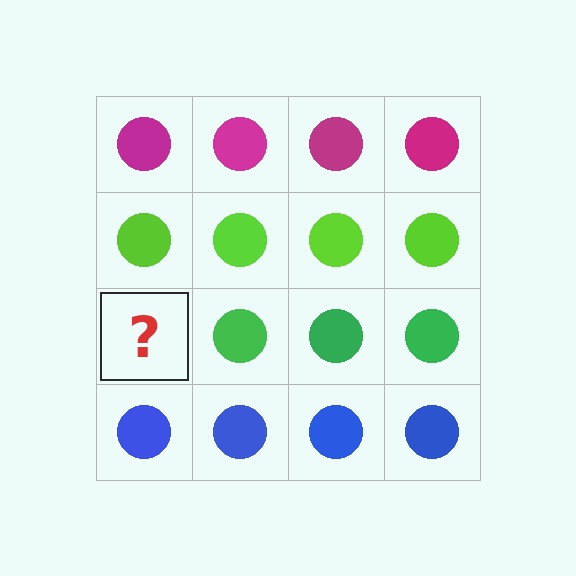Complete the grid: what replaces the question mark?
The question mark should be replaced with a green circle.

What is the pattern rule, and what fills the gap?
The rule is that each row has a consistent color. The gap should be filled with a green circle.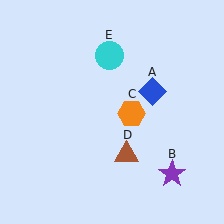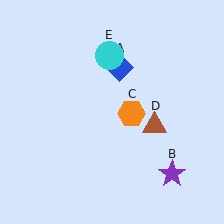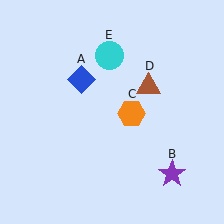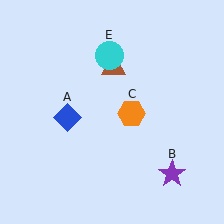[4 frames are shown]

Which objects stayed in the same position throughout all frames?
Purple star (object B) and orange hexagon (object C) and cyan circle (object E) remained stationary.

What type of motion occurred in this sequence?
The blue diamond (object A), brown triangle (object D) rotated counterclockwise around the center of the scene.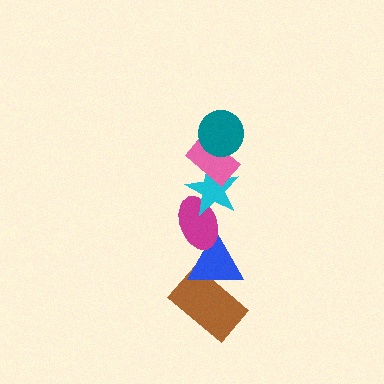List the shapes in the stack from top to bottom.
From top to bottom: the teal circle, the pink rectangle, the cyan star, the magenta ellipse, the blue triangle, the brown rectangle.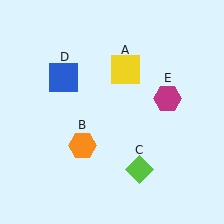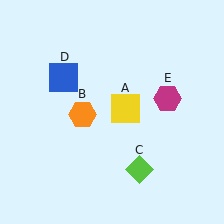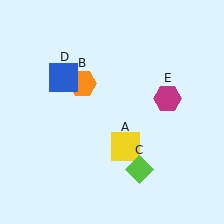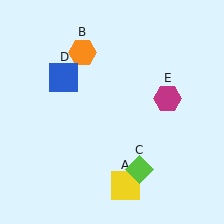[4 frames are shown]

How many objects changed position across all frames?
2 objects changed position: yellow square (object A), orange hexagon (object B).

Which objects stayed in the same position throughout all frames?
Lime diamond (object C) and blue square (object D) and magenta hexagon (object E) remained stationary.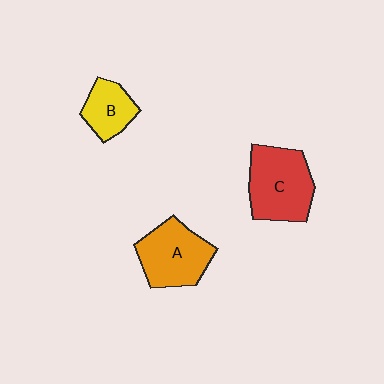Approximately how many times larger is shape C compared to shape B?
Approximately 1.8 times.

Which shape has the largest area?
Shape C (red).